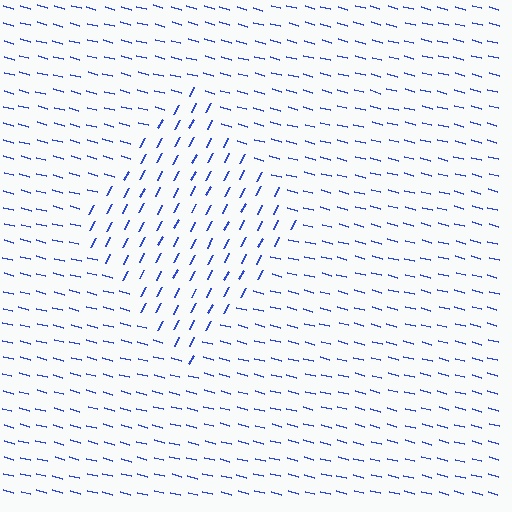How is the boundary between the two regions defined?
The boundary is defined purely by a change in line orientation (approximately 77 degrees difference). All lines are the same color and thickness.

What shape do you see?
I see a diamond.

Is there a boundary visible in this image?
Yes, there is a texture boundary formed by a change in line orientation.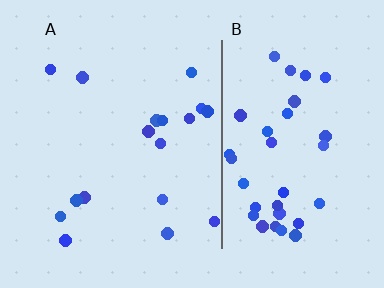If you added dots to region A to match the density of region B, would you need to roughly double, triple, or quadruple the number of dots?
Approximately double.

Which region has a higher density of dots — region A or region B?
B (the right).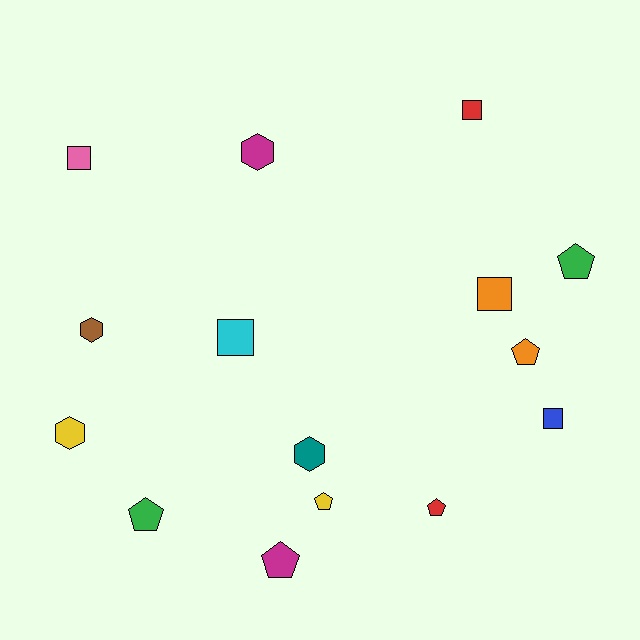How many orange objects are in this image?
There are 2 orange objects.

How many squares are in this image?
There are 5 squares.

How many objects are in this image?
There are 15 objects.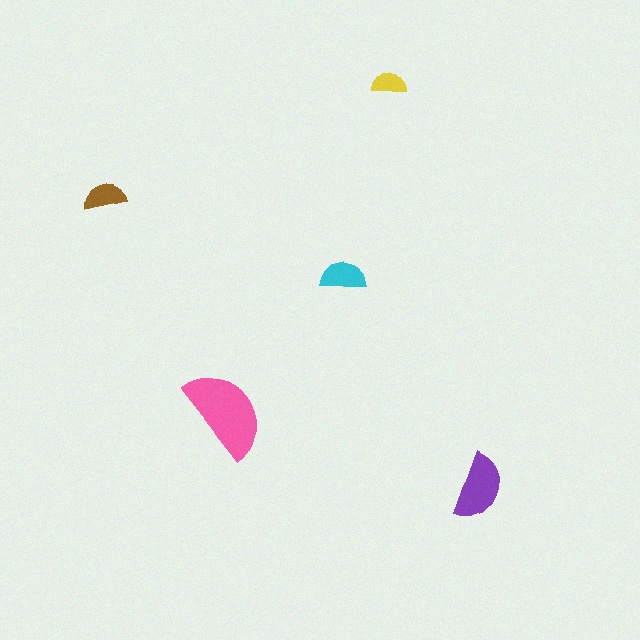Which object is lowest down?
The purple semicircle is bottommost.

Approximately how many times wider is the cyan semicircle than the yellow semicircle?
About 1.5 times wider.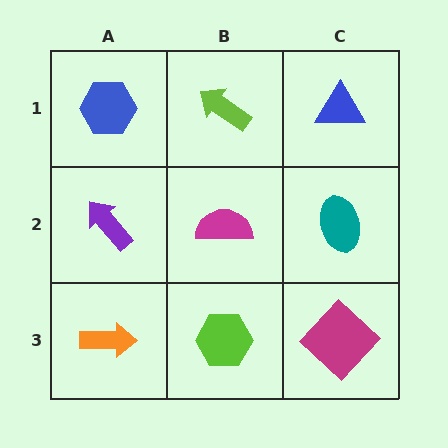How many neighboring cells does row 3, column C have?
2.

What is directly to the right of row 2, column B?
A teal ellipse.